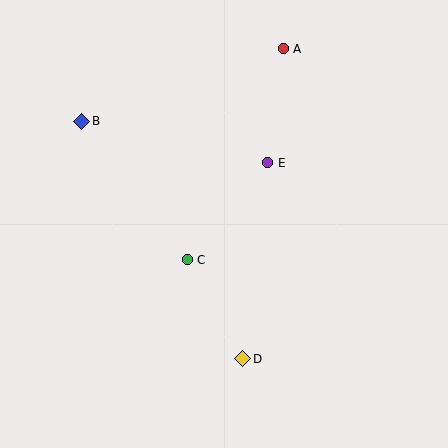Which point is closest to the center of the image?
Point C at (187, 260) is closest to the center.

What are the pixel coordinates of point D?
Point D is at (243, 359).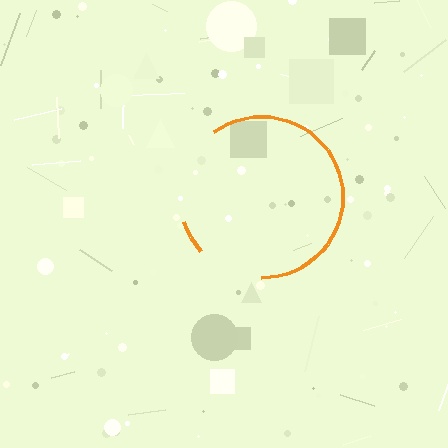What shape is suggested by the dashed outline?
The dashed outline suggests a circle.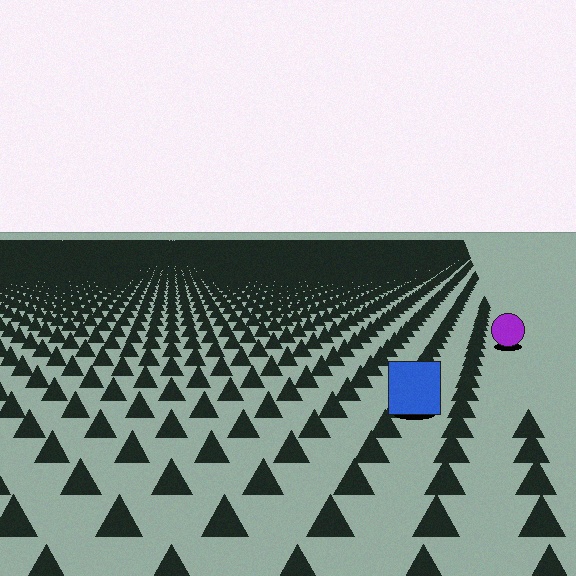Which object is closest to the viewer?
The blue square is closest. The texture marks near it are larger and more spread out.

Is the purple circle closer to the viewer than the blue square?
No. The blue square is closer — you can tell from the texture gradient: the ground texture is coarser near it.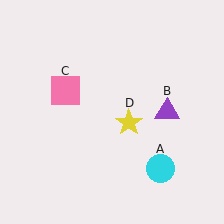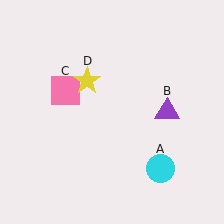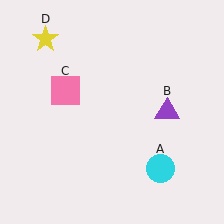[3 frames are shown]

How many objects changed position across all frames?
1 object changed position: yellow star (object D).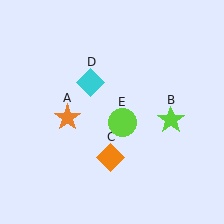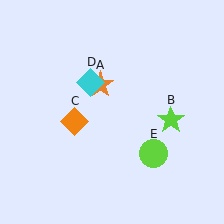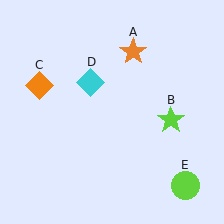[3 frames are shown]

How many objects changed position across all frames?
3 objects changed position: orange star (object A), orange diamond (object C), lime circle (object E).